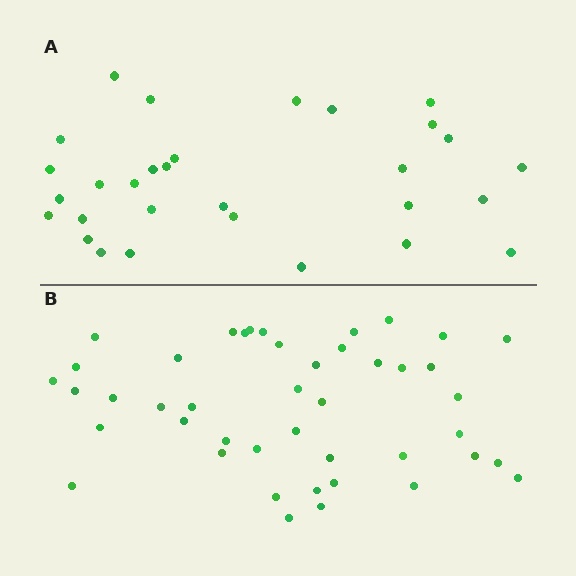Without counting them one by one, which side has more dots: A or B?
Region B (the bottom region) has more dots.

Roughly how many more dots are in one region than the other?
Region B has approximately 15 more dots than region A.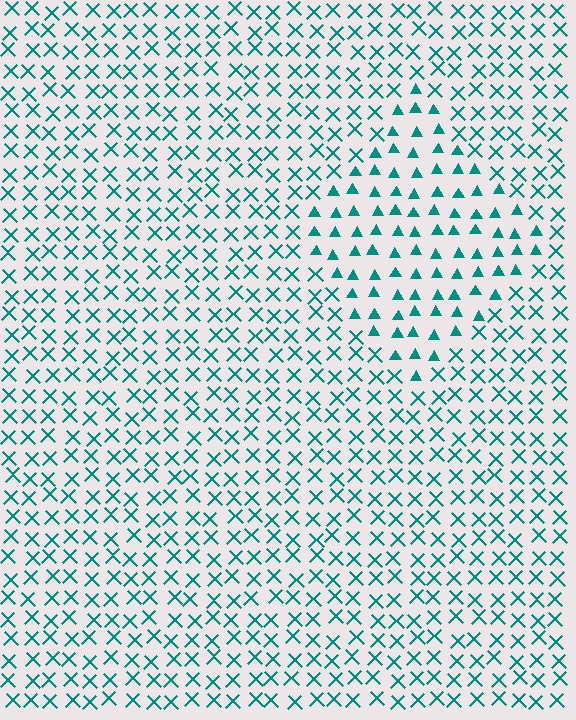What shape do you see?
I see a diamond.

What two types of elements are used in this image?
The image uses triangles inside the diamond region and X marks outside it.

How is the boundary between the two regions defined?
The boundary is defined by a change in element shape: triangles inside vs. X marks outside. All elements share the same color and spacing.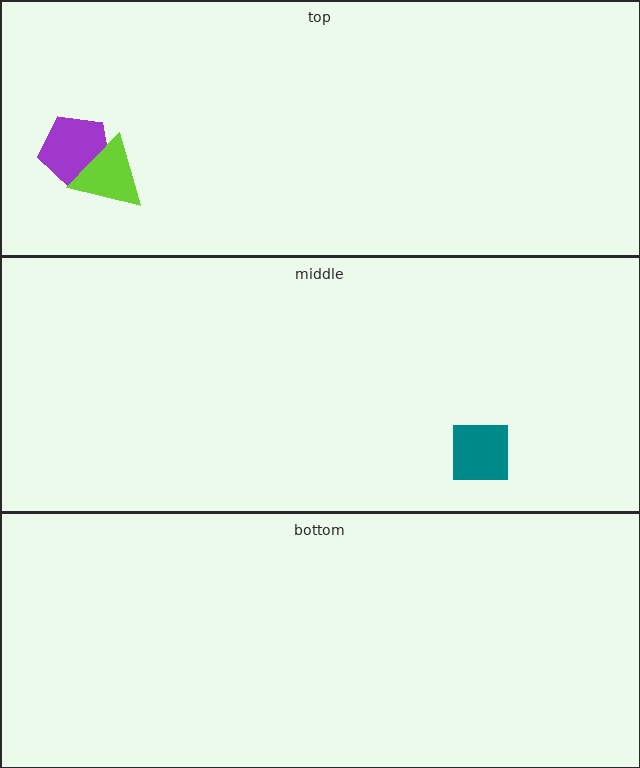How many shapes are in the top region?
2.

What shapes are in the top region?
The purple pentagon, the lime triangle.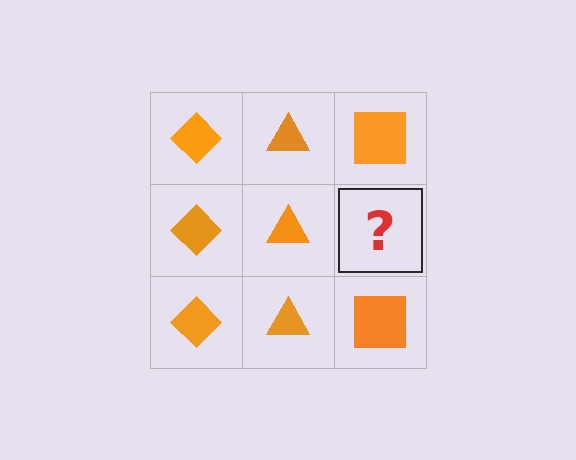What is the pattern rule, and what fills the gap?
The rule is that each column has a consistent shape. The gap should be filled with an orange square.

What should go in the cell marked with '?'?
The missing cell should contain an orange square.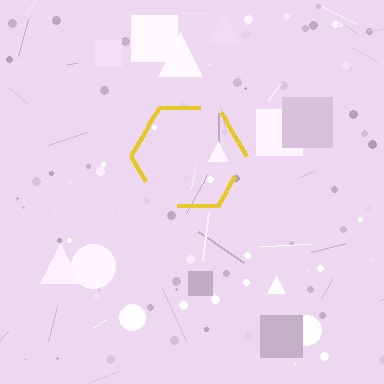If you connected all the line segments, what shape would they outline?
They would outline a hexagon.